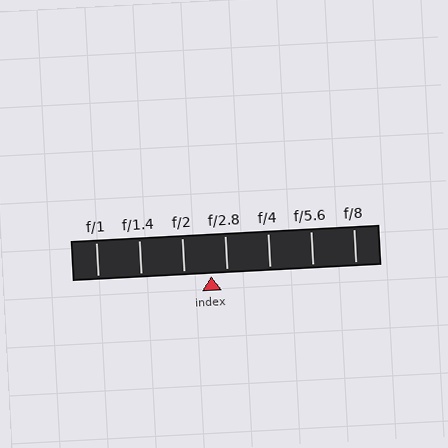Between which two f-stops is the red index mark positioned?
The index mark is between f/2 and f/2.8.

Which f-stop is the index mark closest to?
The index mark is closest to f/2.8.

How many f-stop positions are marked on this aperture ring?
There are 7 f-stop positions marked.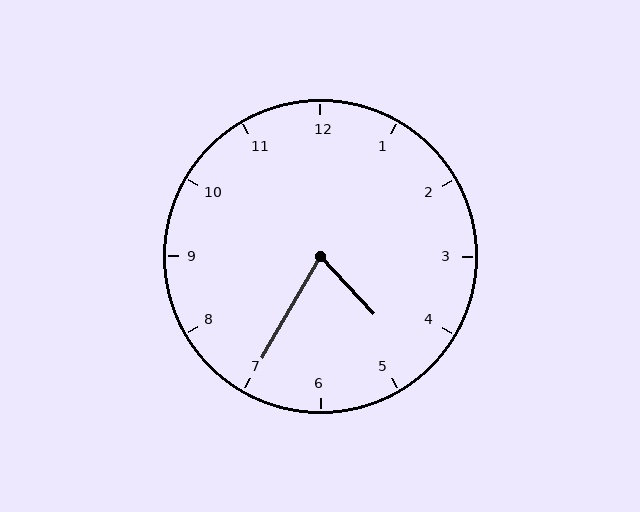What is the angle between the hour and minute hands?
Approximately 72 degrees.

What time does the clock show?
4:35.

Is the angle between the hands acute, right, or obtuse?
It is acute.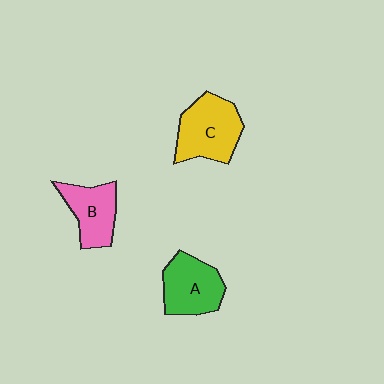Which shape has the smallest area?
Shape B (pink).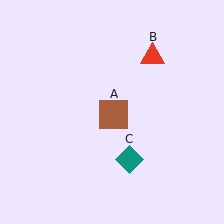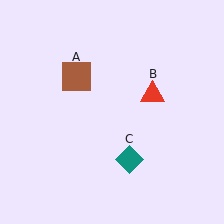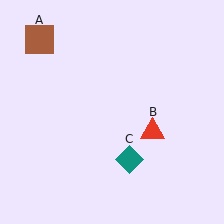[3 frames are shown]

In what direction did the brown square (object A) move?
The brown square (object A) moved up and to the left.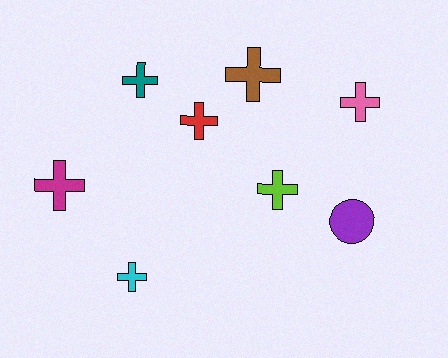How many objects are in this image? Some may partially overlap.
There are 8 objects.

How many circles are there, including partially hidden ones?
There is 1 circle.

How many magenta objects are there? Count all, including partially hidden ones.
There is 1 magenta object.